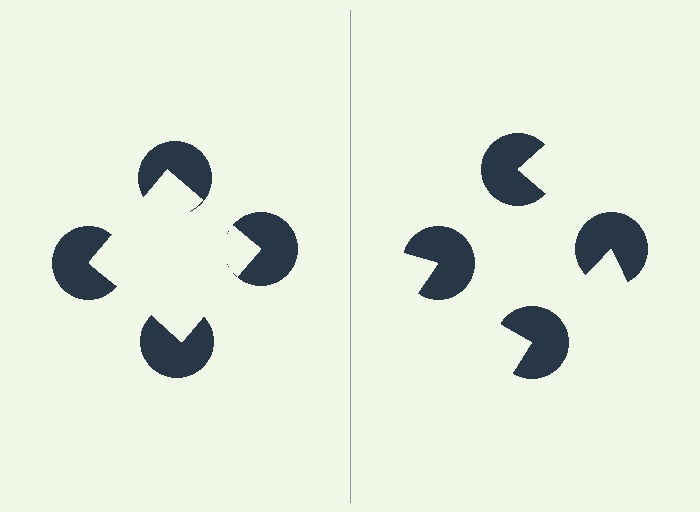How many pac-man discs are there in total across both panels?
8 — 4 on each side.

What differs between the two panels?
The pac-man discs are positioned identically on both sides; only the wedge orientations differ. On the left they align to a square; on the right they are misaligned.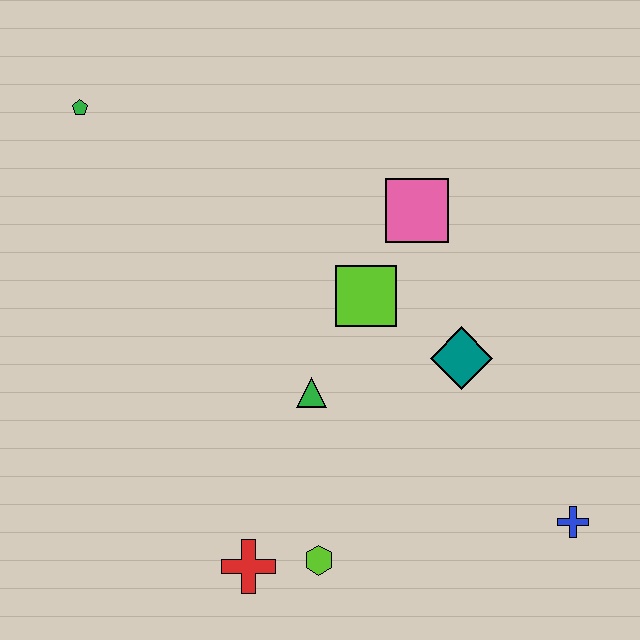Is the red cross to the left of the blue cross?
Yes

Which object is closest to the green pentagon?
The lime square is closest to the green pentagon.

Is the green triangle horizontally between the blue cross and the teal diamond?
No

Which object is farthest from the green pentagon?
The blue cross is farthest from the green pentagon.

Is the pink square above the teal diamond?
Yes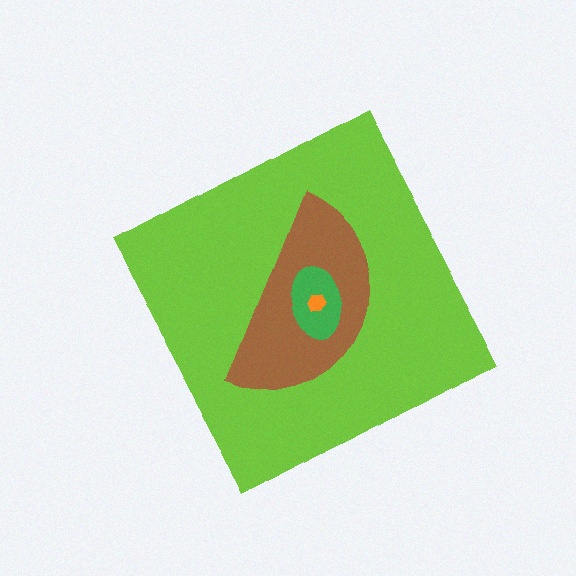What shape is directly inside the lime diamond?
The brown semicircle.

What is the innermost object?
The orange hexagon.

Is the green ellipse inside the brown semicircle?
Yes.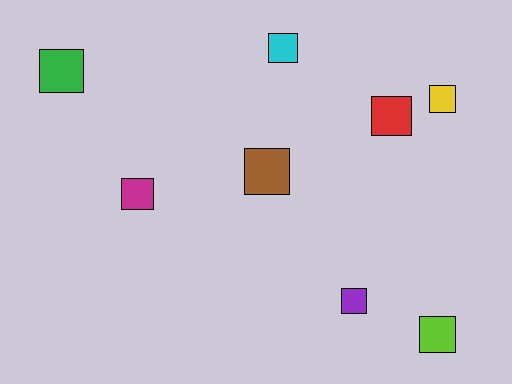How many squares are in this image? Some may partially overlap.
There are 8 squares.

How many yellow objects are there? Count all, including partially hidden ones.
There is 1 yellow object.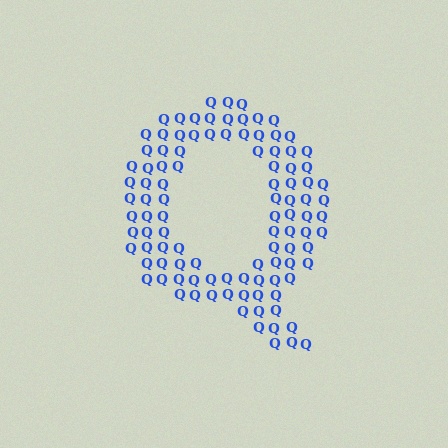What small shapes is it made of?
It is made of small letter Q's.